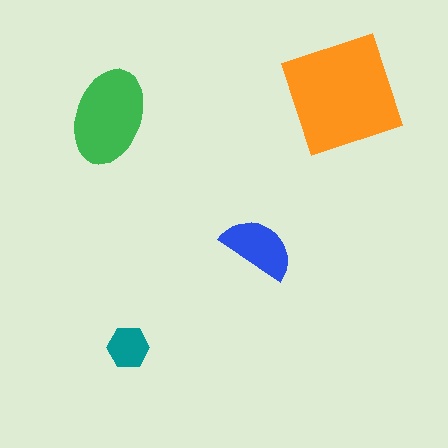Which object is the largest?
The orange square.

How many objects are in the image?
There are 4 objects in the image.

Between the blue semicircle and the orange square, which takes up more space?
The orange square.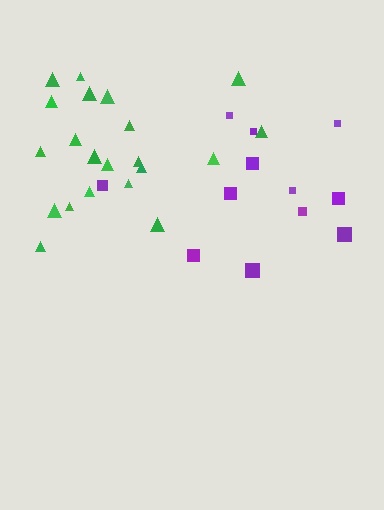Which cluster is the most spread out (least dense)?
Purple.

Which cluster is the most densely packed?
Green.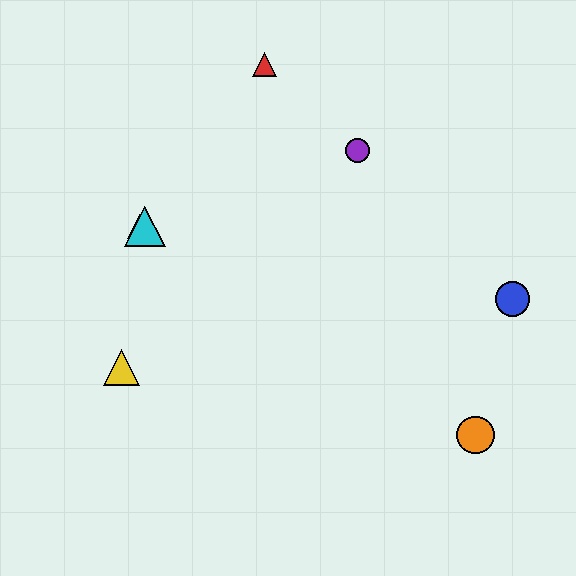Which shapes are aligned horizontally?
The green triangle, the cyan triangle are aligned horizontally.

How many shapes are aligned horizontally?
2 shapes (the green triangle, the cyan triangle) are aligned horizontally.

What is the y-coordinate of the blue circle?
The blue circle is at y≈299.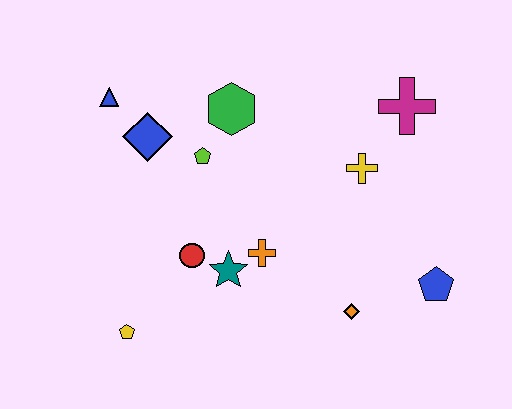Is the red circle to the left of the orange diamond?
Yes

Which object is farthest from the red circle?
The magenta cross is farthest from the red circle.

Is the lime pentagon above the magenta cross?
No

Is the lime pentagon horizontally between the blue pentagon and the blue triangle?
Yes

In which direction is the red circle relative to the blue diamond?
The red circle is below the blue diamond.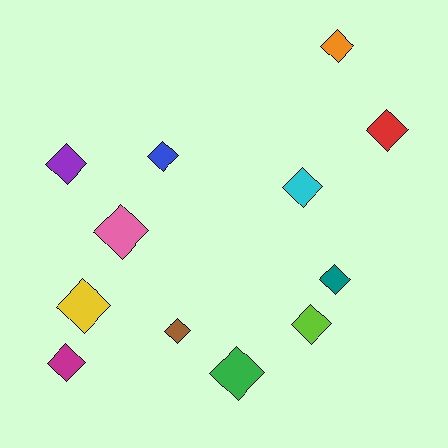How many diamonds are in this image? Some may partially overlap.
There are 12 diamonds.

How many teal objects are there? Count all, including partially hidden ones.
There is 1 teal object.